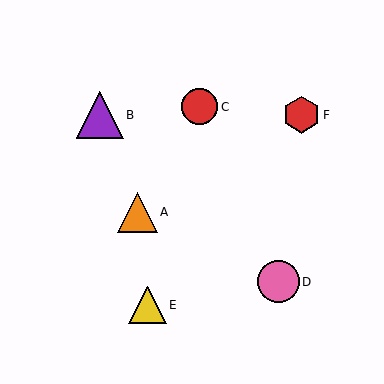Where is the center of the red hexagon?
The center of the red hexagon is at (301, 115).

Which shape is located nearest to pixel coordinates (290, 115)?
The red hexagon (labeled F) at (301, 115) is nearest to that location.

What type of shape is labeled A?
Shape A is an orange triangle.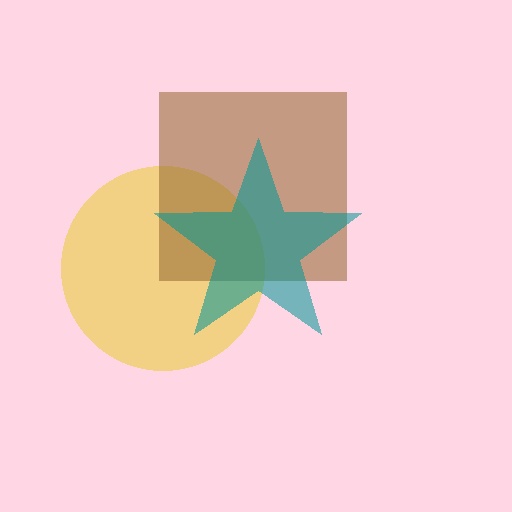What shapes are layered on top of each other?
The layered shapes are: a yellow circle, a brown square, a teal star.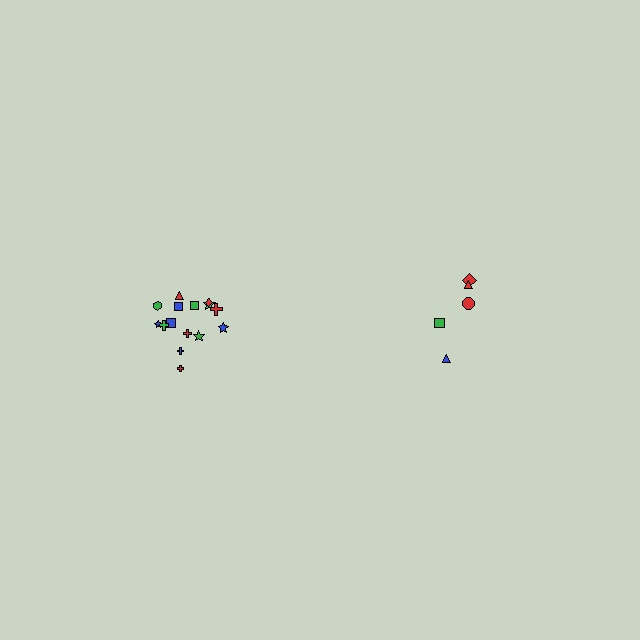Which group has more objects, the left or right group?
The left group.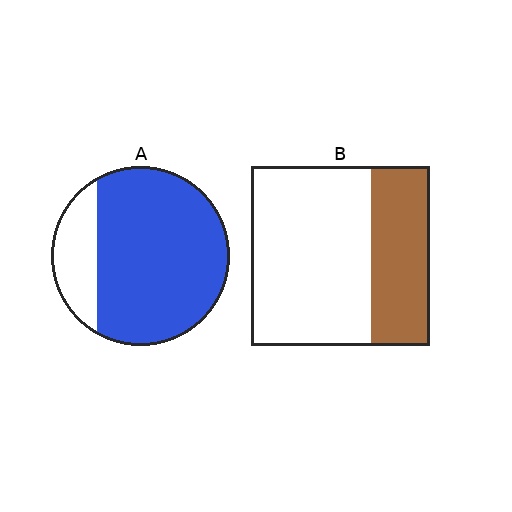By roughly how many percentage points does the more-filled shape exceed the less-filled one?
By roughly 45 percentage points (A over B).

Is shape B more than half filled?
No.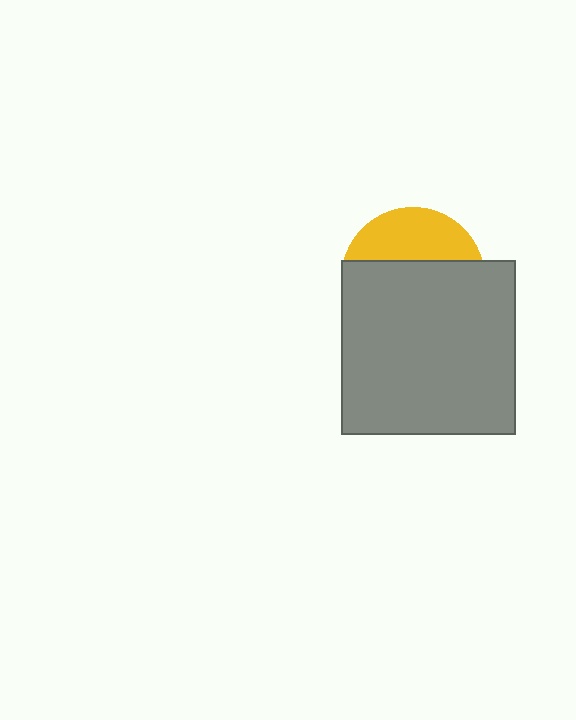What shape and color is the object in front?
The object in front is a gray square.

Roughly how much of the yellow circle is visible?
A small part of it is visible (roughly 33%).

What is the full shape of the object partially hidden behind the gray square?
The partially hidden object is a yellow circle.